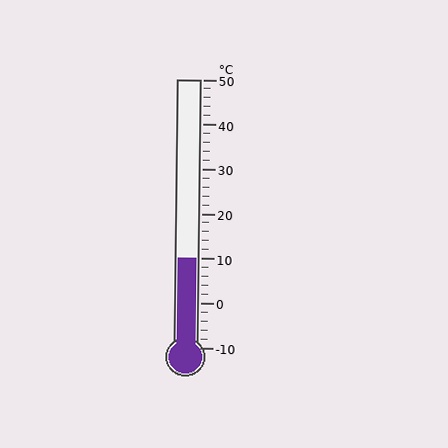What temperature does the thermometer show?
The thermometer shows approximately 10°C.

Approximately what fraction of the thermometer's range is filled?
The thermometer is filled to approximately 35% of its range.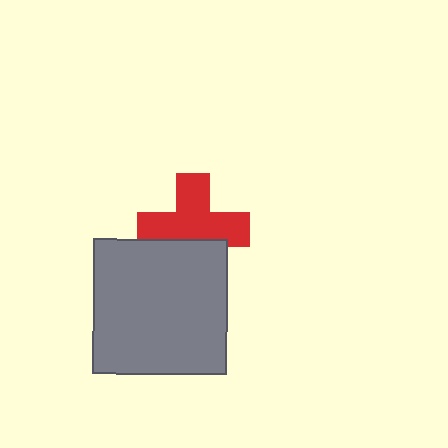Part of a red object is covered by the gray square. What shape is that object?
It is a cross.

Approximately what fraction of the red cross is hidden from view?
Roughly 30% of the red cross is hidden behind the gray square.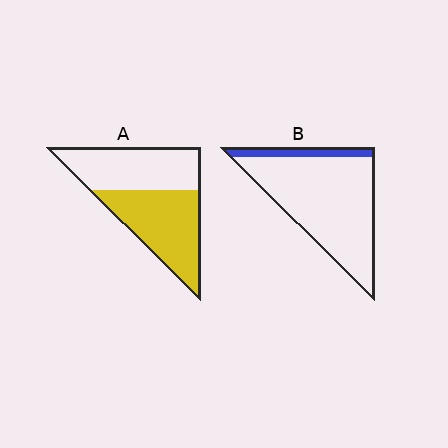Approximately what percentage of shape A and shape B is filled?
A is approximately 50% and B is approximately 15%.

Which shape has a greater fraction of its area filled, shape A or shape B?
Shape A.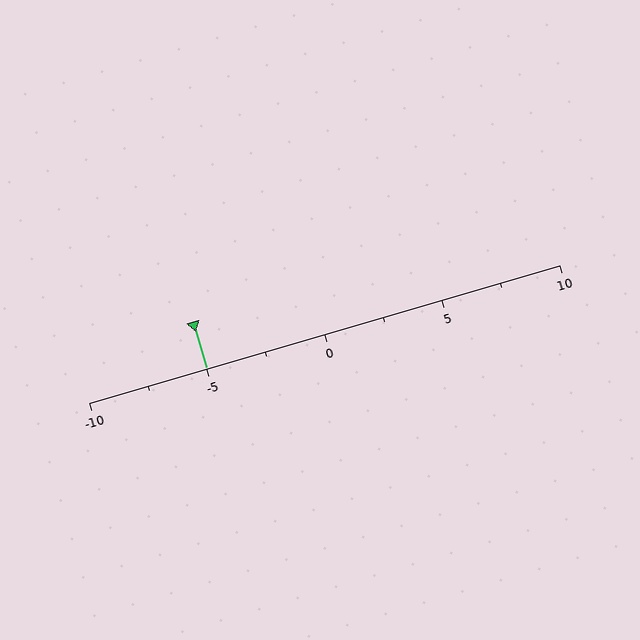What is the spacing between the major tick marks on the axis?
The major ticks are spaced 5 apart.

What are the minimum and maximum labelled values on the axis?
The axis runs from -10 to 10.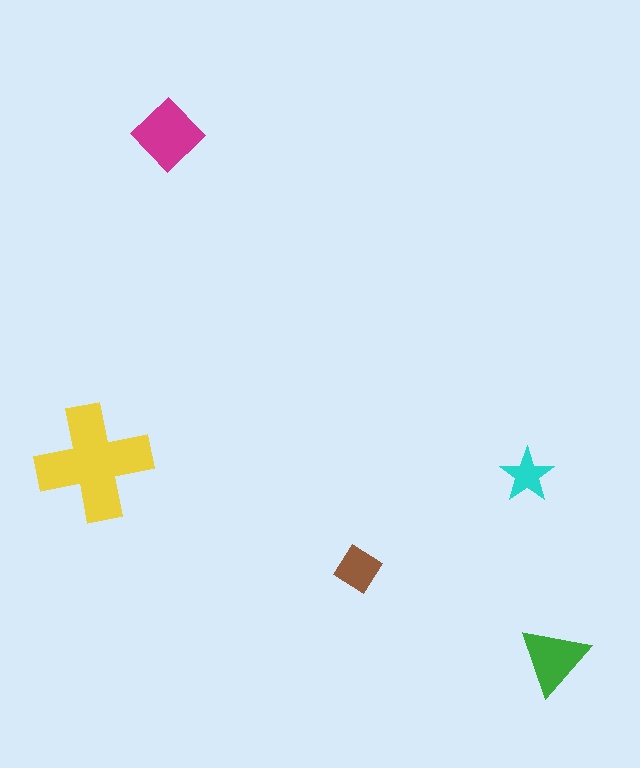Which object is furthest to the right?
The green triangle is rightmost.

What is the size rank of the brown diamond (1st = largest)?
4th.